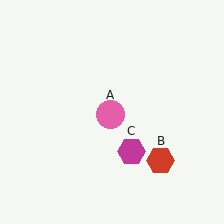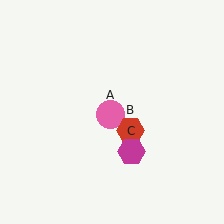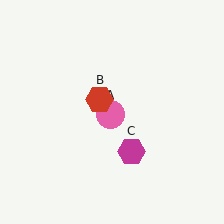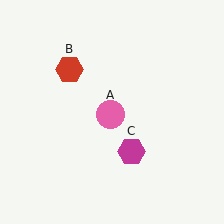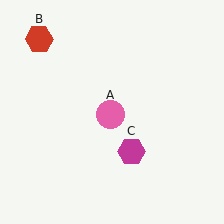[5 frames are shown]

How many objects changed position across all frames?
1 object changed position: red hexagon (object B).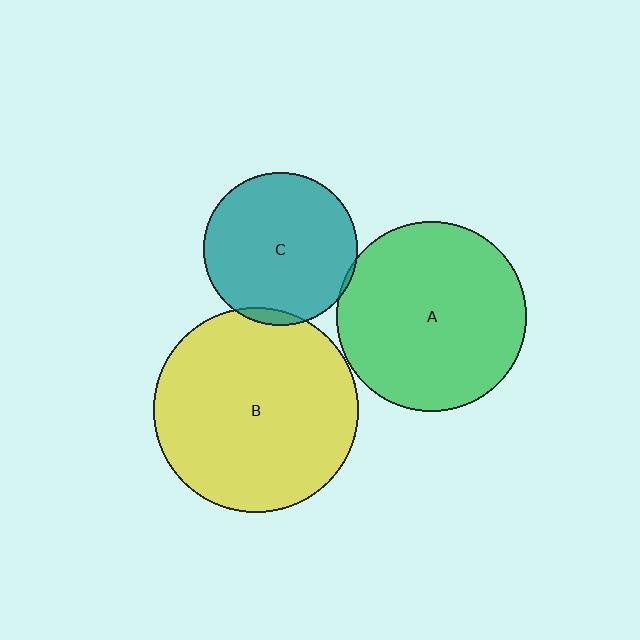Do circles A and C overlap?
Yes.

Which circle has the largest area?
Circle B (yellow).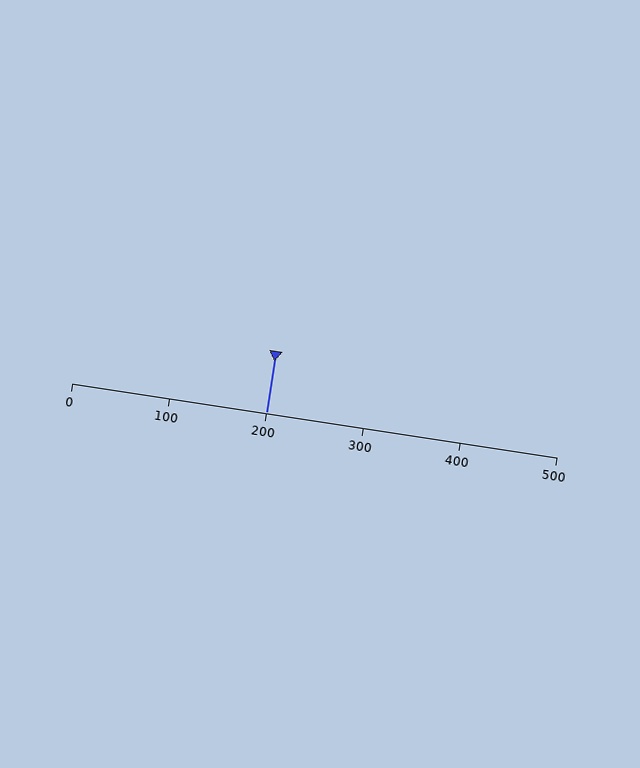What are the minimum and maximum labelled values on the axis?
The axis runs from 0 to 500.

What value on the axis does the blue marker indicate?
The marker indicates approximately 200.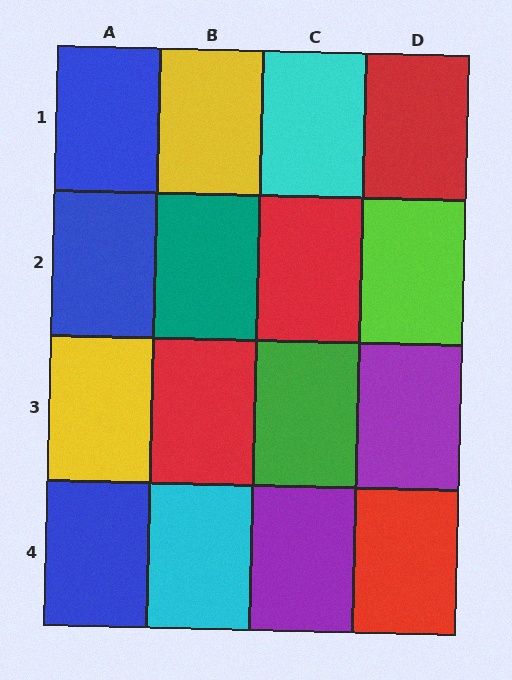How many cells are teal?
1 cell is teal.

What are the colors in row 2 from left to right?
Blue, teal, red, lime.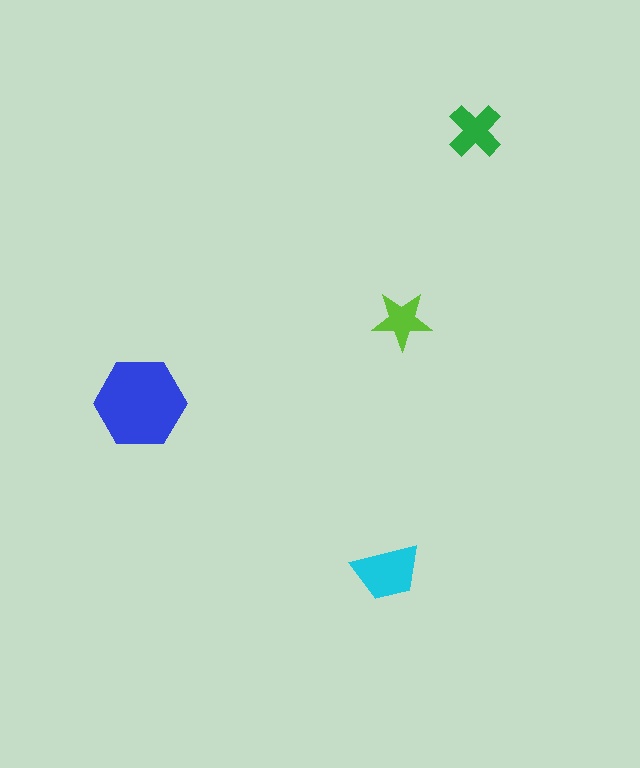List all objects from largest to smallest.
The blue hexagon, the cyan trapezoid, the green cross, the lime star.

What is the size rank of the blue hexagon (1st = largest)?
1st.